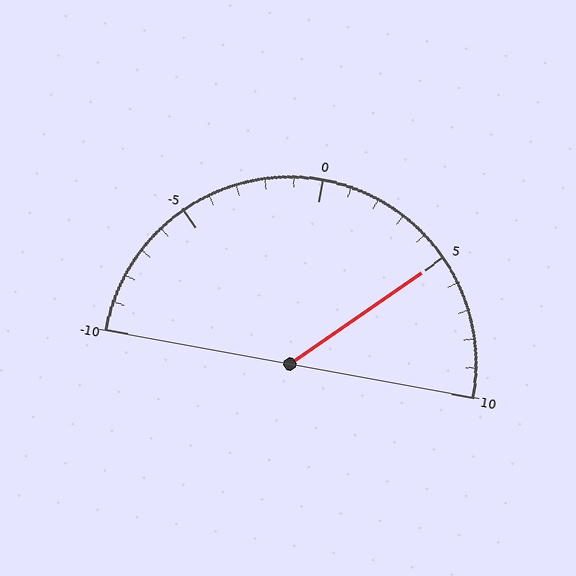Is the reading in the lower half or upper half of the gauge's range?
The reading is in the upper half of the range (-10 to 10).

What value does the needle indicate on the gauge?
The needle indicates approximately 5.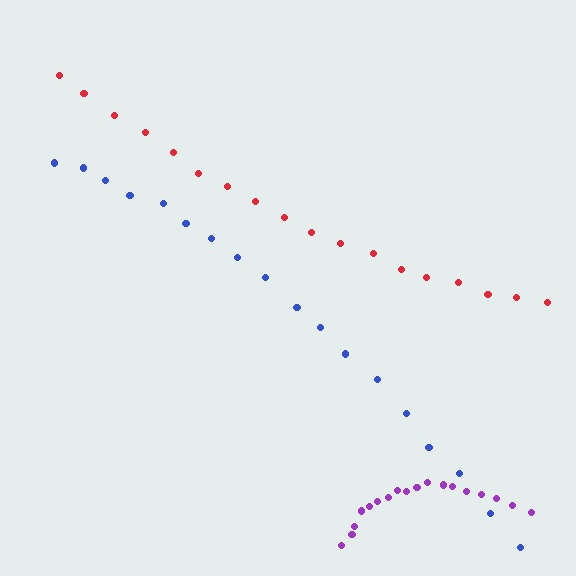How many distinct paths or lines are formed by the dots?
There are 3 distinct paths.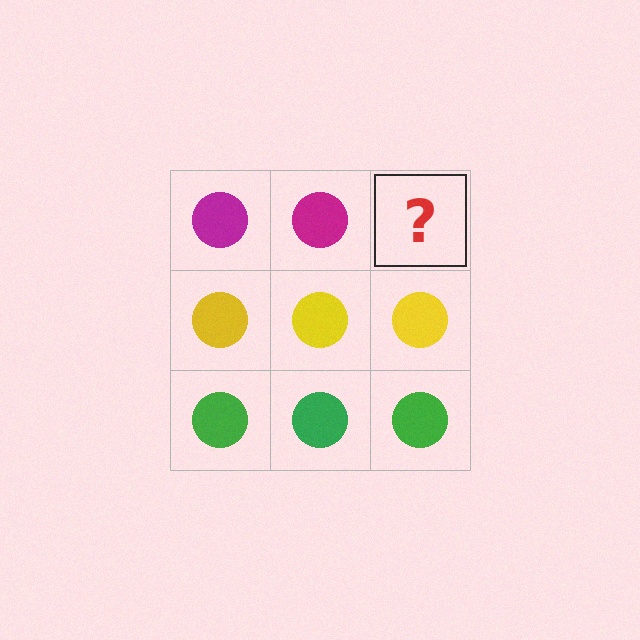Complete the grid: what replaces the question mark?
The question mark should be replaced with a magenta circle.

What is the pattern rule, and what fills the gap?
The rule is that each row has a consistent color. The gap should be filled with a magenta circle.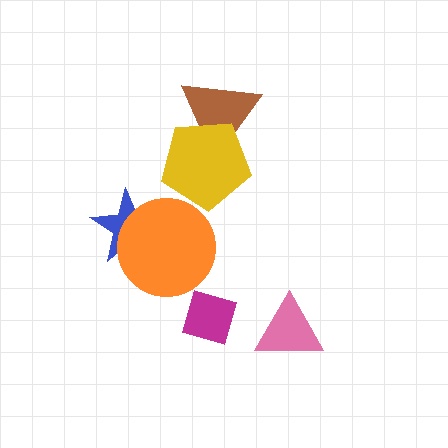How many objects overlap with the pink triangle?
0 objects overlap with the pink triangle.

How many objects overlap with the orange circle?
1 object overlaps with the orange circle.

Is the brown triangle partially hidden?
Yes, it is partially covered by another shape.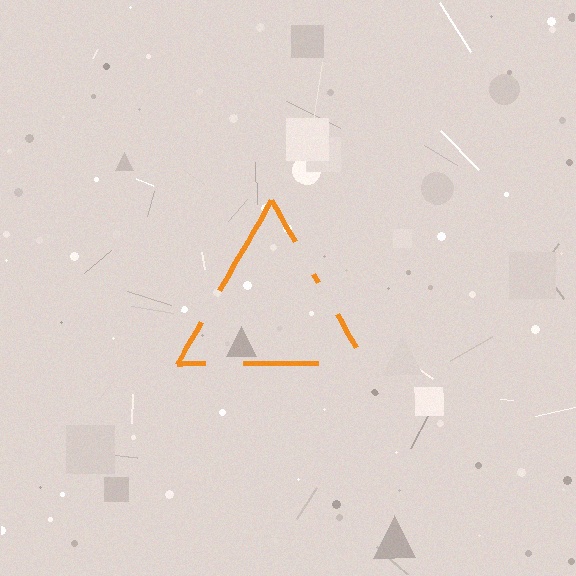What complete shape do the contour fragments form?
The contour fragments form a triangle.